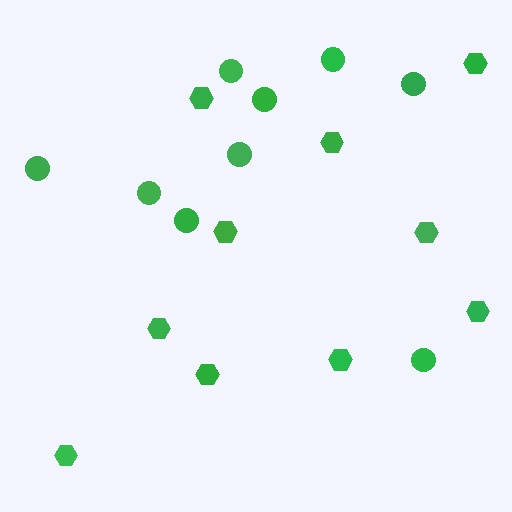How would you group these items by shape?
There are 2 groups: one group of circles (9) and one group of hexagons (10).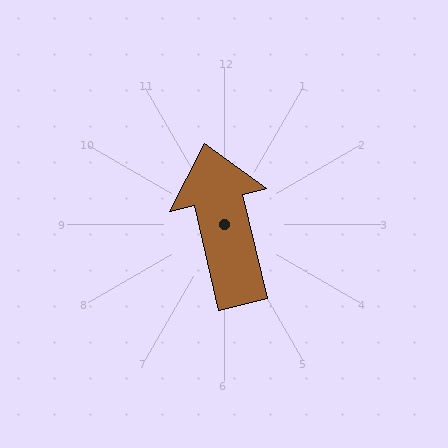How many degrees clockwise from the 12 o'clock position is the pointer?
Approximately 347 degrees.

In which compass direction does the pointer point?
North.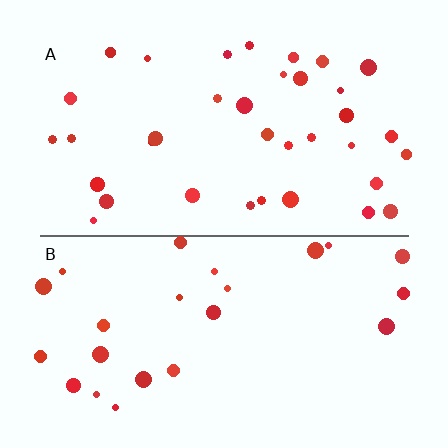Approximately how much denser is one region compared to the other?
Approximately 1.5× — region A over region B.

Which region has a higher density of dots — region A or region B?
A (the top).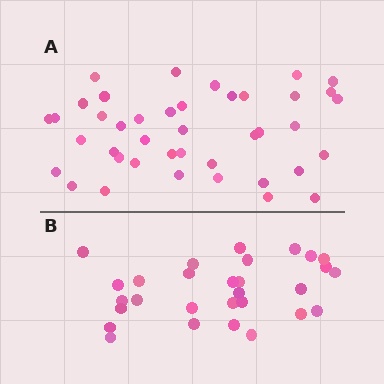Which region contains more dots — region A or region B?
Region A (the top region) has more dots.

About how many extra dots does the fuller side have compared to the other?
Region A has roughly 12 or so more dots than region B.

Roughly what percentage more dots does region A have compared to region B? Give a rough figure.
About 40% more.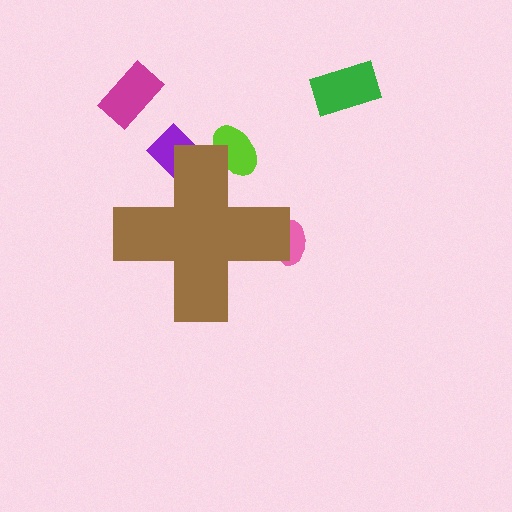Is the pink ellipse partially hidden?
Yes, the pink ellipse is partially hidden behind the brown cross.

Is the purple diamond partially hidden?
Yes, the purple diamond is partially hidden behind the brown cross.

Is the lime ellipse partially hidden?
Yes, the lime ellipse is partially hidden behind the brown cross.